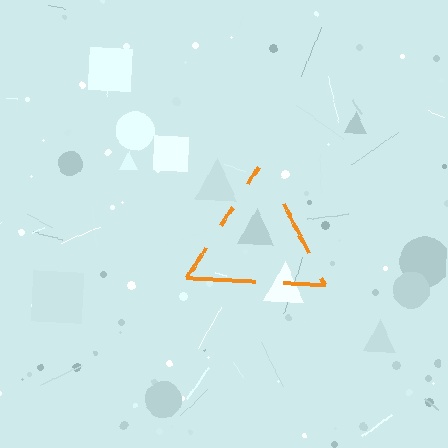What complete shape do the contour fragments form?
The contour fragments form a triangle.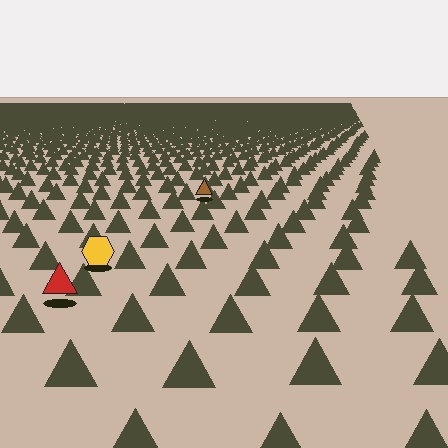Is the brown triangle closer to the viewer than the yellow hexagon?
No. The yellow hexagon is closer — you can tell from the texture gradient: the ground texture is coarser near it.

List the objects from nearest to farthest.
From nearest to farthest: the red triangle, the yellow hexagon, the brown triangle.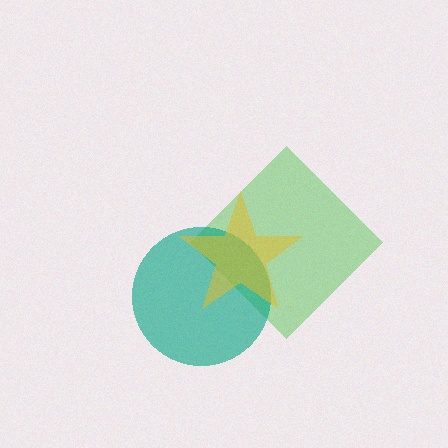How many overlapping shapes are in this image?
There are 3 overlapping shapes in the image.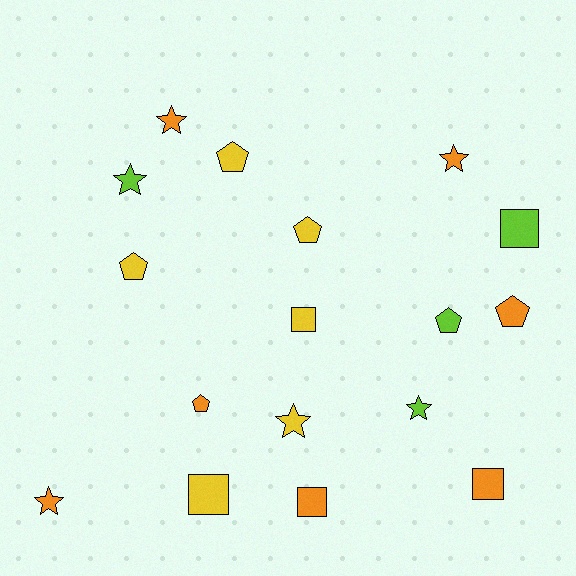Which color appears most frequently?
Orange, with 7 objects.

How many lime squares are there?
There is 1 lime square.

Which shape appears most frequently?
Pentagon, with 6 objects.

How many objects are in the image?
There are 17 objects.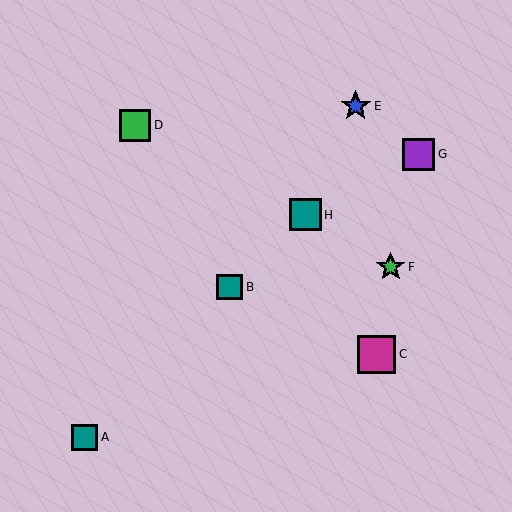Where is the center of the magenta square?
The center of the magenta square is at (377, 354).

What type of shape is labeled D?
Shape D is a green square.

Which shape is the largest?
The magenta square (labeled C) is the largest.